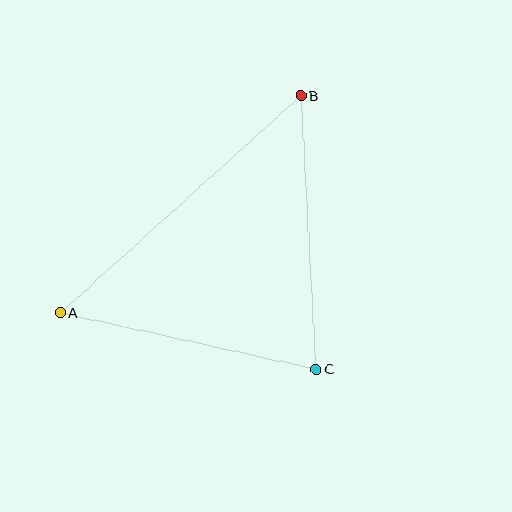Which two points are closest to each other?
Points A and C are closest to each other.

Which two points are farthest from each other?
Points A and B are farthest from each other.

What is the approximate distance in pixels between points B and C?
The distance between B and C is approximately 274 pixels.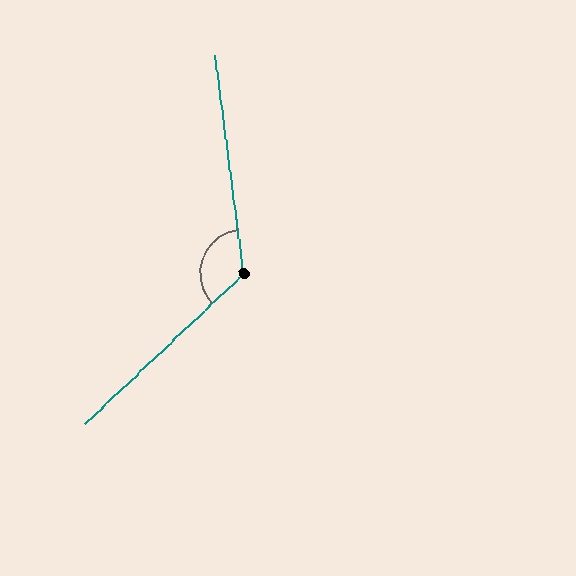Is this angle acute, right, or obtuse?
It is obtuse.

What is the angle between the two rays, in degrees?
Approximately 126 degrees.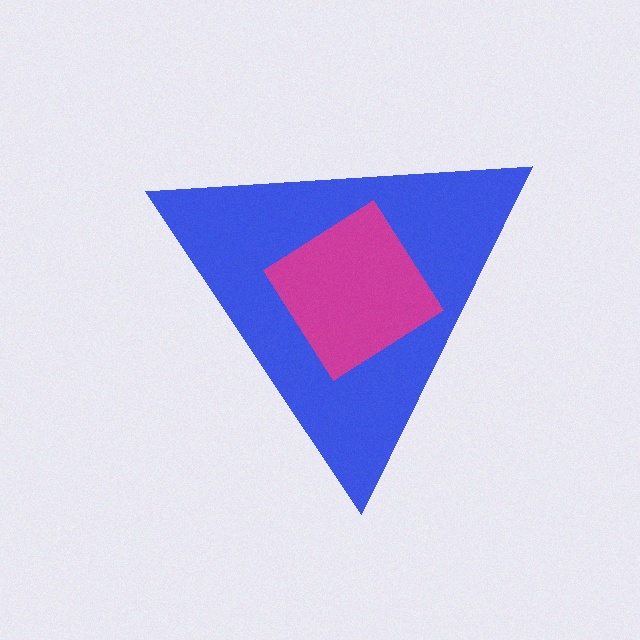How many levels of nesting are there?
2.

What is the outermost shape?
The blue triangle.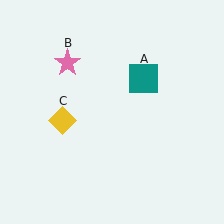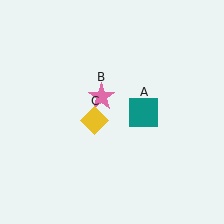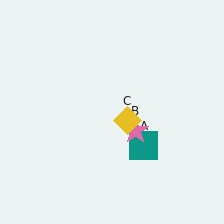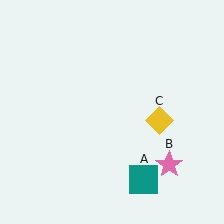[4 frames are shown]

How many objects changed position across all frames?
3 objects changed position: teal square (object A), pink star (object B), yellow diamond (object C).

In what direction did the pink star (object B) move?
The pink star (object B) moved down and to the right.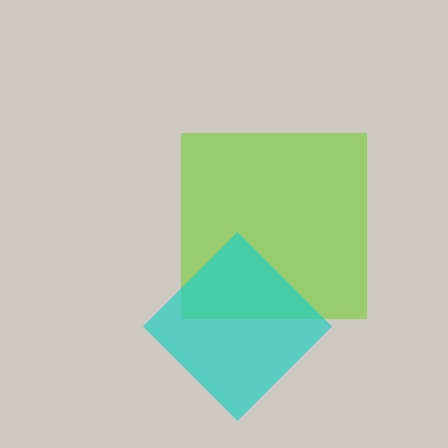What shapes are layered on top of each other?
The layered shapes are: a lime square, a cyan diamond.